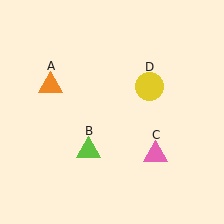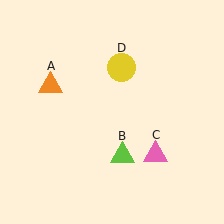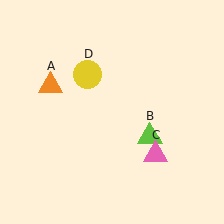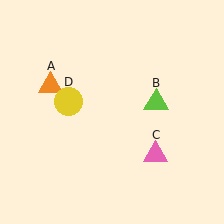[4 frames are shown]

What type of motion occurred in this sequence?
The lime triangle (object B), yellow circle (object D) rotated counterclockwise around the center of the scene.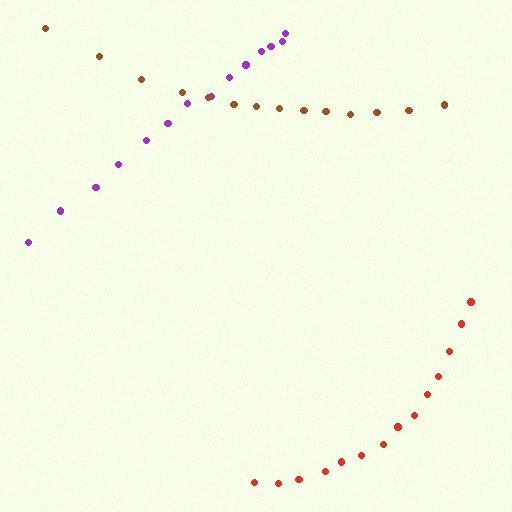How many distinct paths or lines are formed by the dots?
There are 3 distinct paths.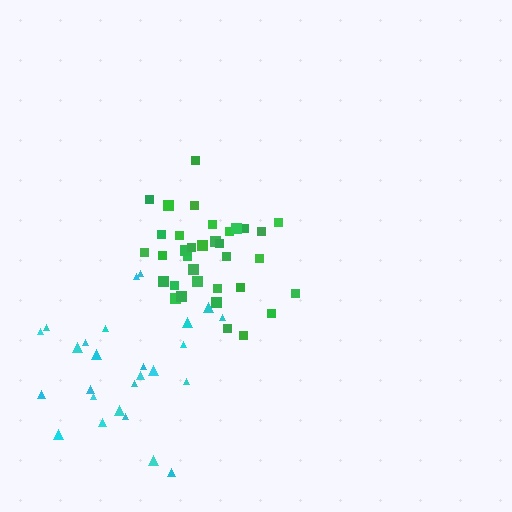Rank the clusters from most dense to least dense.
green, cyan.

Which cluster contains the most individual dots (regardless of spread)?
Green (35).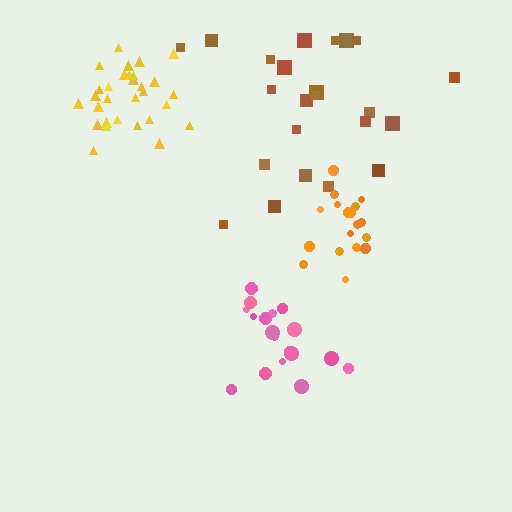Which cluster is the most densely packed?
Yellow.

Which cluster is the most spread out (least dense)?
Brown.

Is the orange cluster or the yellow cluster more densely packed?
Yellow.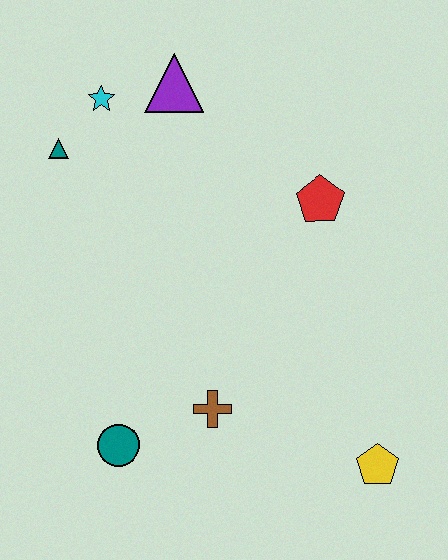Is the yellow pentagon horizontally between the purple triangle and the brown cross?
No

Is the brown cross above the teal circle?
Yes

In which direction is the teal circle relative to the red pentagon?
The teal circle is below the red pentagon.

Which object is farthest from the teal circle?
The purple triangle is farthest from the teal circle.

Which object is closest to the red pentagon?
The purple triangle is closest to the red pentagon.